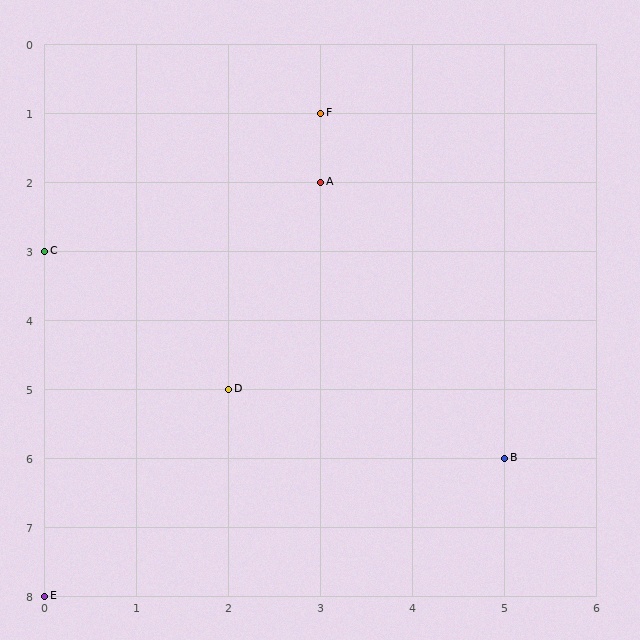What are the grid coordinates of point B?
Point B is at grid coordinates (5, 6).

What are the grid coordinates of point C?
Point C is at grid coordinates (0, 3).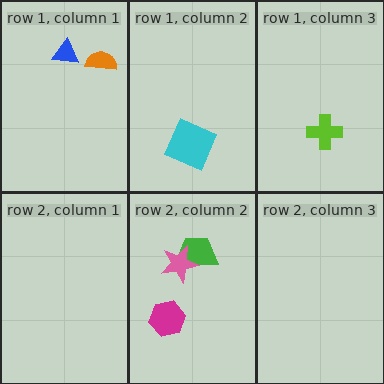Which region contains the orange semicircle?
The row 1, column 1 region.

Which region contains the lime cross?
The row 1, column 3 region.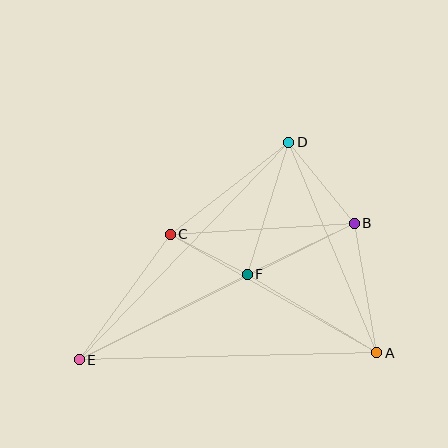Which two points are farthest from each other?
Points B and E are farthest from each other.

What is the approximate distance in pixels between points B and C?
The distance between B and C is approximately 184 pixels.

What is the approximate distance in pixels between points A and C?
The distance between A and C is approximately 238 pixels.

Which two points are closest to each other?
Points C and F are closest to each other.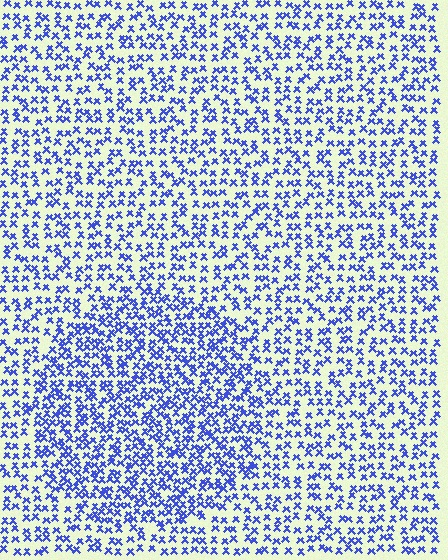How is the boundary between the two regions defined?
The boundary is defined by a change in element density (approximately 1.6x ratio). All elements are the same color, size, and shape.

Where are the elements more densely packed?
The elements are more densely packed inside the circle boundary.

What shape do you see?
I see a circle.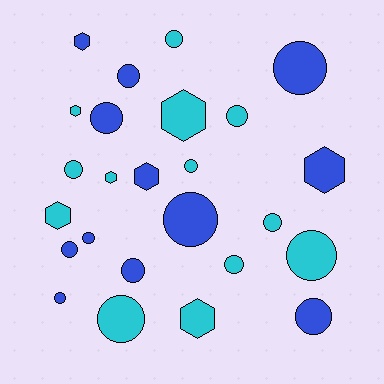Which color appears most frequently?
Cyan, with 13 objects.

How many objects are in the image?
There are 25 objects.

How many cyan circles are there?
There are 8 cyan circles.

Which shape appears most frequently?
Circle, with 17 objects.